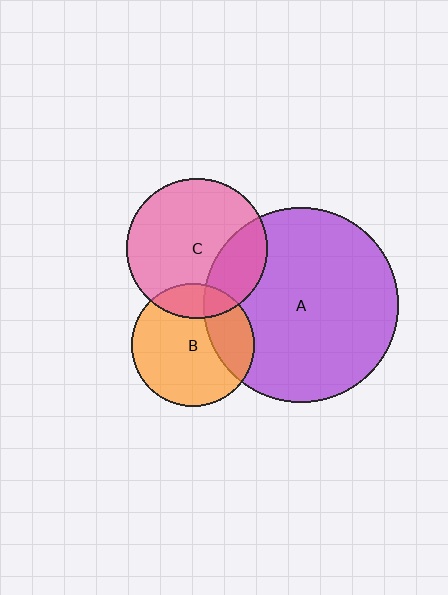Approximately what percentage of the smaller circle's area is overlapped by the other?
Approximately 25%.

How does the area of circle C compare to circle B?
Approximately 1.3 times.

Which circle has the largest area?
Circle A (purple).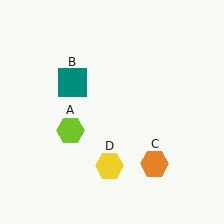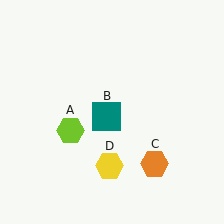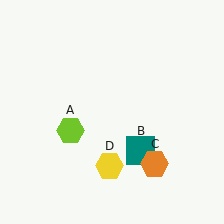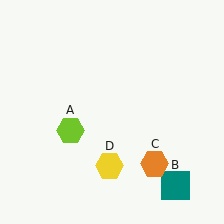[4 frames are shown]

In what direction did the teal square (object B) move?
The teal square (object B) moved down and to the right.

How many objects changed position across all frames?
1 object changed position: teal square (object B).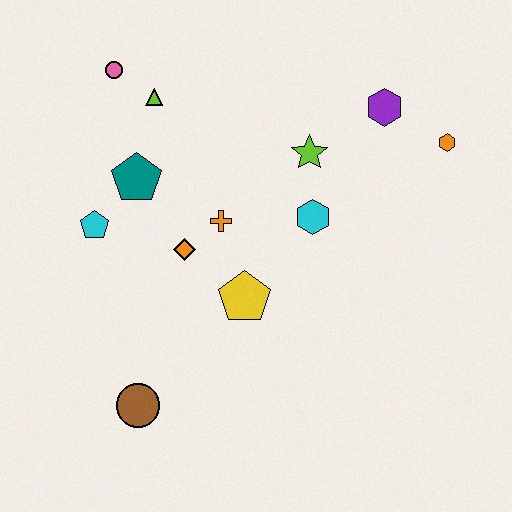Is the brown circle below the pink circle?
Yes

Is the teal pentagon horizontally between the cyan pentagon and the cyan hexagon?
Yes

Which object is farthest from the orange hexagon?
The brown circle is farthest from the orange hexagon.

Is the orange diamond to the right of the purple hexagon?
No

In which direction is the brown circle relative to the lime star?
The brown circle is below the lime star.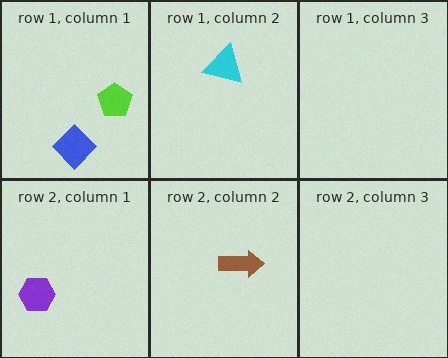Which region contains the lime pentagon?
The row 1, column 1 region.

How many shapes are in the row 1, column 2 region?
1.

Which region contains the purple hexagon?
The row 2, column 1 region.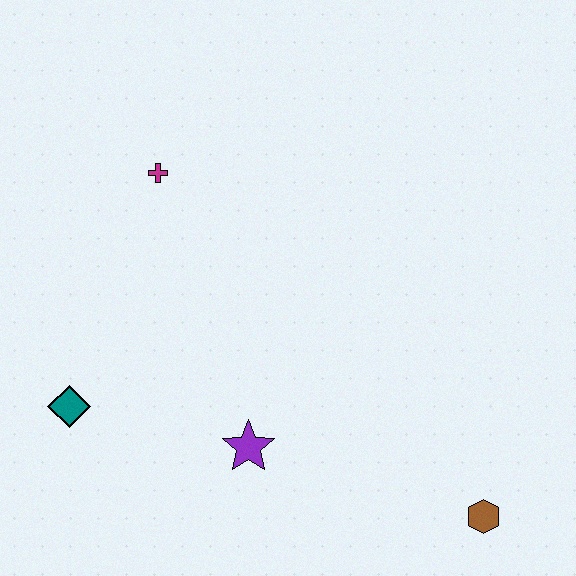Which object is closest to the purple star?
The teal diamond is closest to the purple star.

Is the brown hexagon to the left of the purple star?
No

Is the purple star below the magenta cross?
Yes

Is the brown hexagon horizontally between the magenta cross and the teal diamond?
No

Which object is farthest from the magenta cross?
The brown hexagon is farthest from the magenta cross.